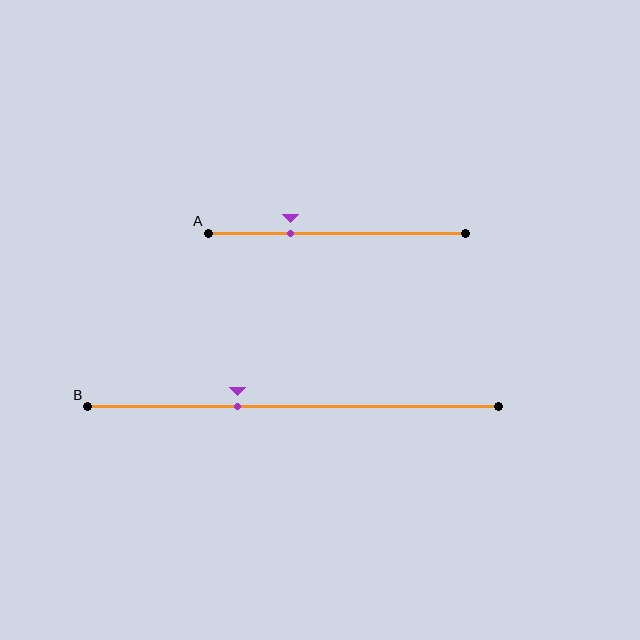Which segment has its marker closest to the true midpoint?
Segment B has its marker closest to the true midpoint.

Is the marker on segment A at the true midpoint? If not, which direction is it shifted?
No, the marker on segment A is shifted to the left by about 18% of the segment length.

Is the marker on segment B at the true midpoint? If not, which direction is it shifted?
No, the marker on segment B is shifted to the left by about 14% of the segment length.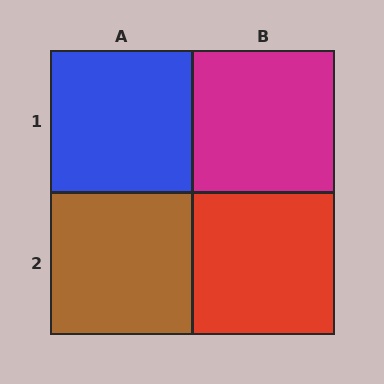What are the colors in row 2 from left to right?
Brown, red.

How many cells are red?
1 cell is red.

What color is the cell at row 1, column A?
Blue.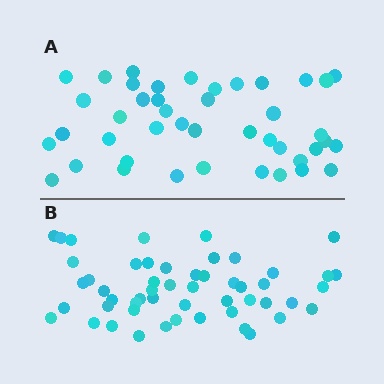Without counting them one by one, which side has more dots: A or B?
Region B (the bottom region) has more dots.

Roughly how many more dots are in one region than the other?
Region B has roughly 8 or so more dots than region A.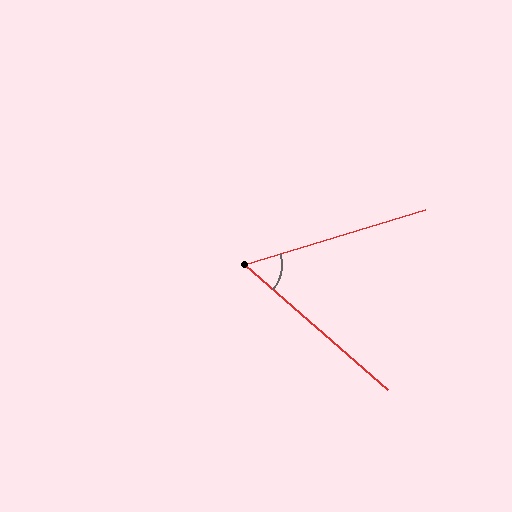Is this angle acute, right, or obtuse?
It is acute.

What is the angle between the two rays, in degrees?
Approximately 58 degrees.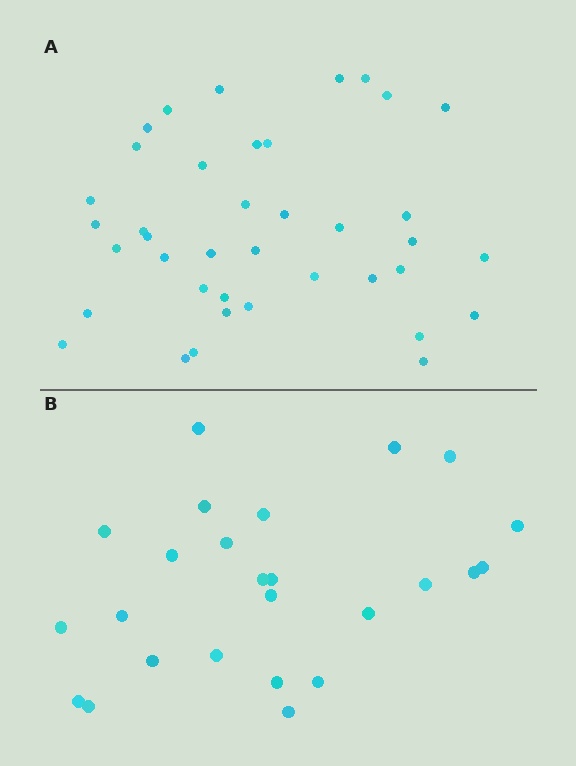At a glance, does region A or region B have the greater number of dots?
Region A (the top region) has more dots.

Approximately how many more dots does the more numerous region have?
Region A has approximately 15 more dots than region B.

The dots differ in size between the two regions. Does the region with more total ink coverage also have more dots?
No. Region B has more total ink coverage because its dots are larger, but region A actually contains more individual dots. Total area can be misleading — the number of items is what matters here.